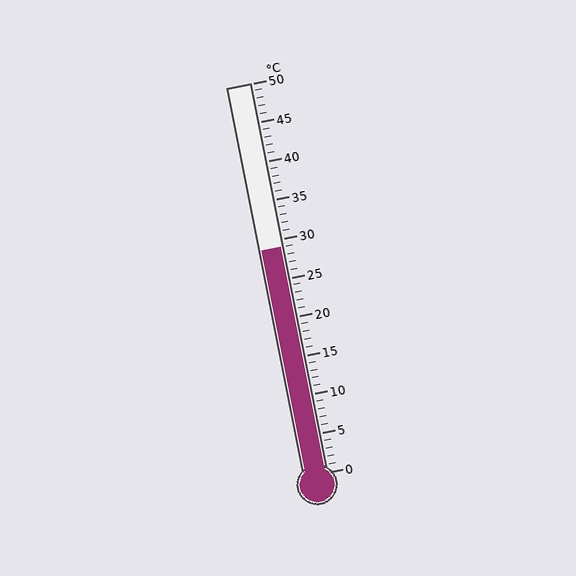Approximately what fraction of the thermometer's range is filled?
The thermometer is filled to approximately 60% of its range.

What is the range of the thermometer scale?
The thermometer scale ranges from 0°C to 50°C.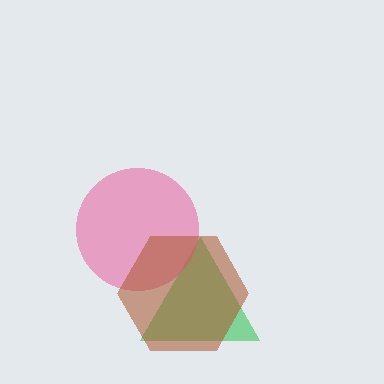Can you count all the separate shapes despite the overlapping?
Yes, there are 3 separate shapes.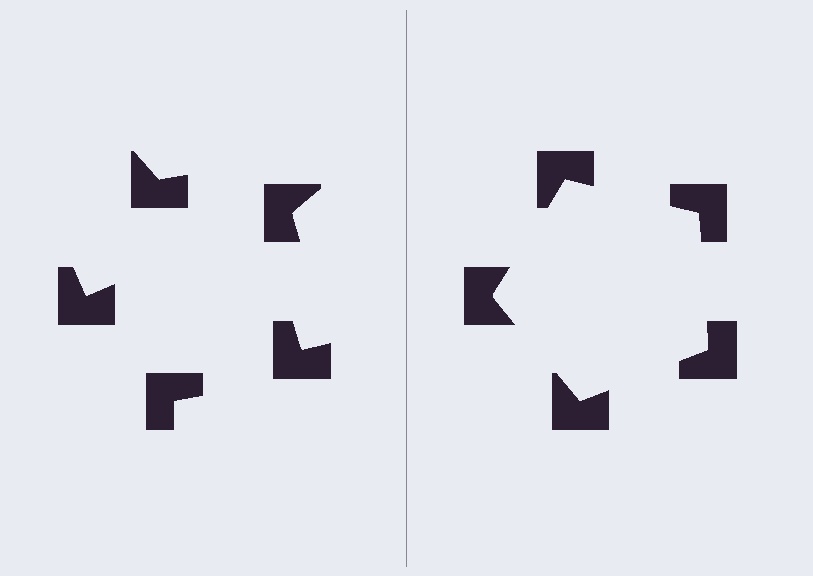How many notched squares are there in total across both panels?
10 — 5 on each side.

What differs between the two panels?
The notched squares are positioned identically on both sides; only the wedge orientations differ. On the right they align to a pentagon; on the left they are misaligned.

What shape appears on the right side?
An illusory pentagon.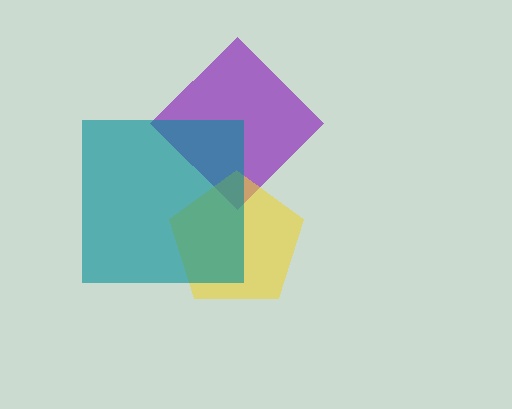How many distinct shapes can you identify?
There are 3 distinct shapes: a purple diamond, a yellow pentagon, a teal square.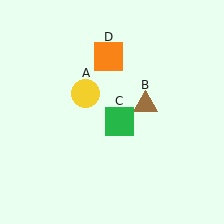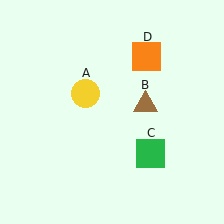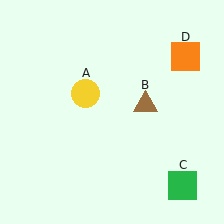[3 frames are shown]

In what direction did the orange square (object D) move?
The orange square (object D) moved right.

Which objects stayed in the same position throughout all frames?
Yellow circle (object A) and brown triangle (object B) remained stationary.